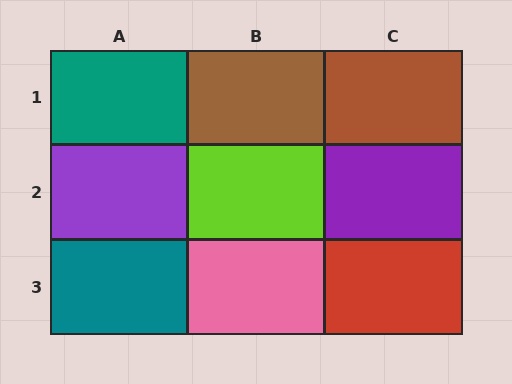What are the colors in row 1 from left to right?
Teal, brown, brown.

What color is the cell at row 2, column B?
Lime.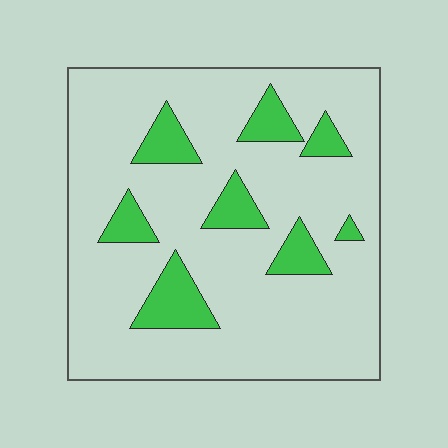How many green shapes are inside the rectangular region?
8.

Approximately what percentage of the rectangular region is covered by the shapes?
Approximately 15%.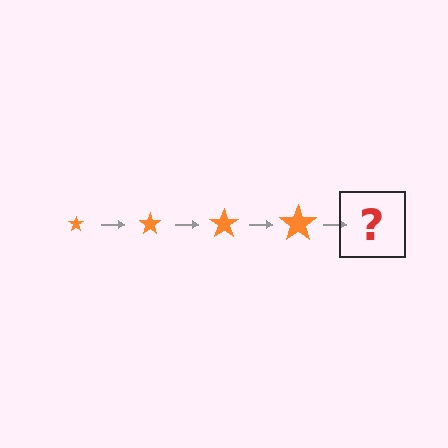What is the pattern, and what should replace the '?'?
The pattern is that the star gets progressively larger each step. The '?' should be an orange star, larger than the previous one.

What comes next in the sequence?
The next element should be an orange star, larger than the previous one.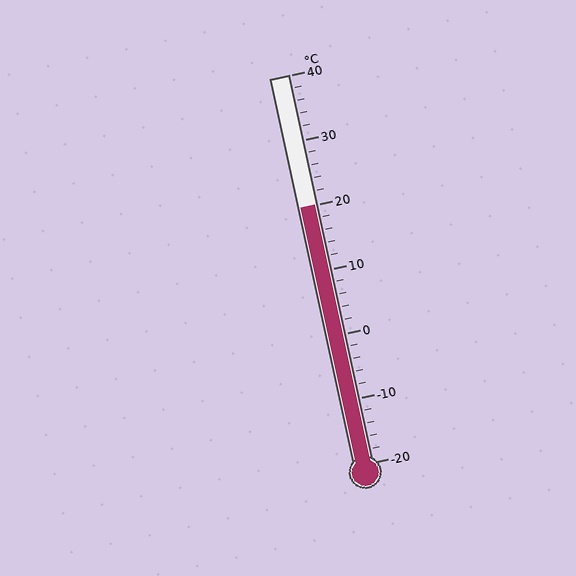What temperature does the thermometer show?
The thermometer shows approximately 20°C.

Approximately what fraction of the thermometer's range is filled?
The thermometer is filled to approximately 65% of its range.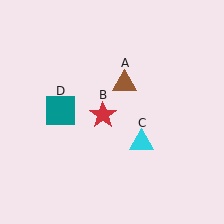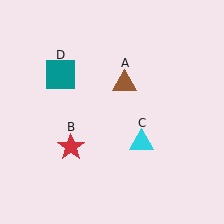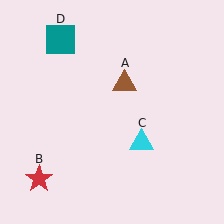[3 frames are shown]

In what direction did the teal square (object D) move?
The teal square (object D) moved up.